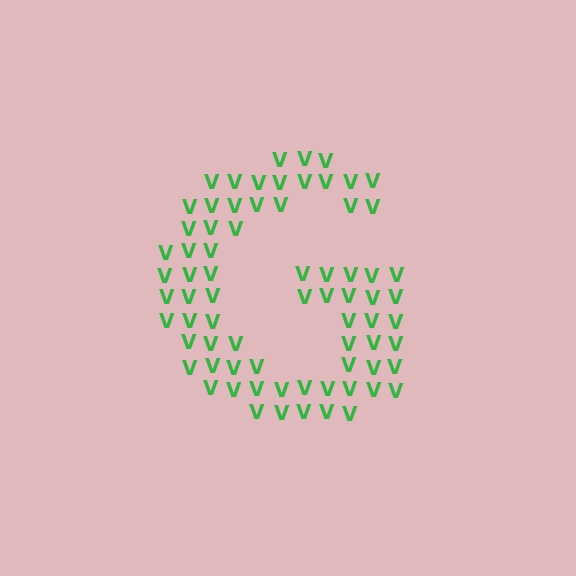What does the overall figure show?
The overall figure shows the letter G.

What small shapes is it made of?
It is made of small letter V's.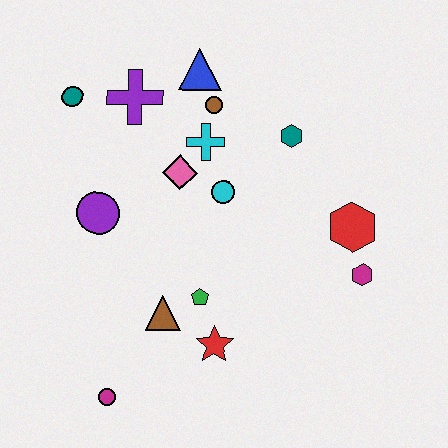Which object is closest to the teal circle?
The purple cross is closest to the teal circle.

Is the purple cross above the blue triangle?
No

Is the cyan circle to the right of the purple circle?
Yes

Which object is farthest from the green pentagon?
The teal circle is farthest from the green pentagon.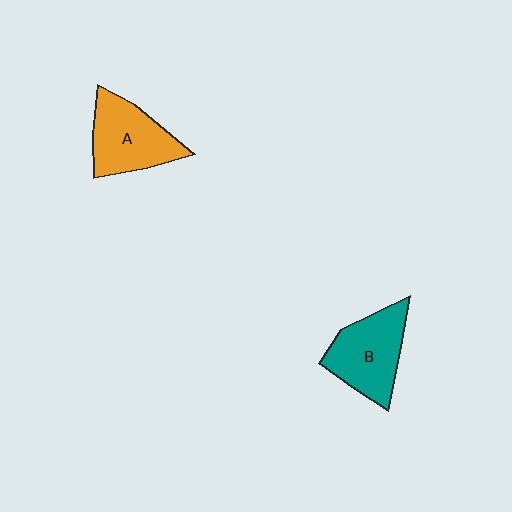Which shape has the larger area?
Shape B (teal).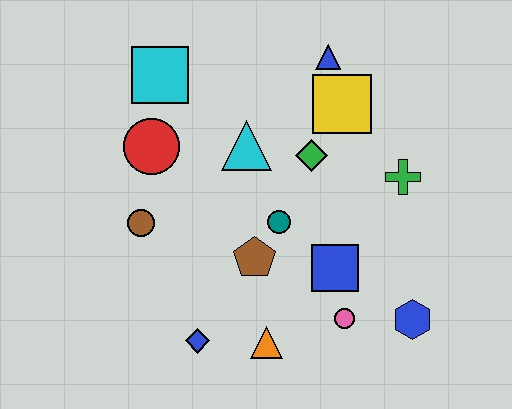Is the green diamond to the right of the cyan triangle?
Yes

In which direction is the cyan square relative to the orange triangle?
The cyan square is above the orange triangle.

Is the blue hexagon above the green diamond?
No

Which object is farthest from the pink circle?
The cyan square is farthest from the pink circle.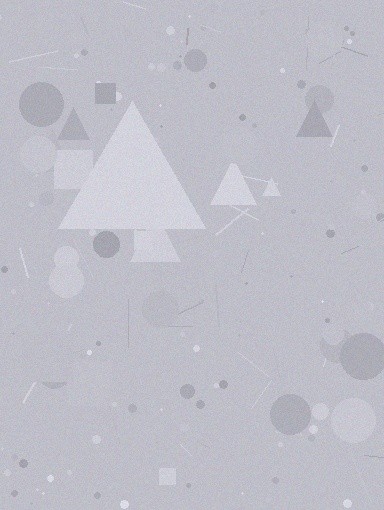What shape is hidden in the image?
A triangle is hidden in the image.